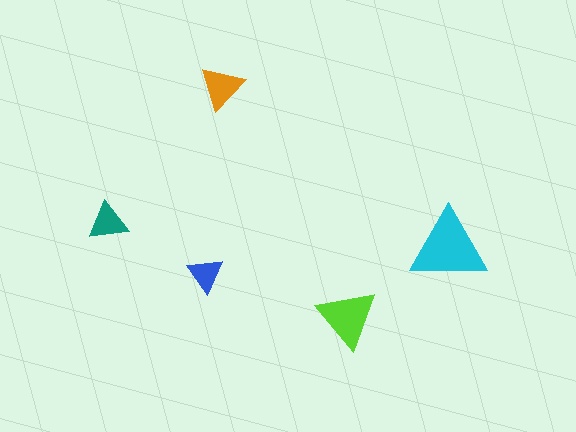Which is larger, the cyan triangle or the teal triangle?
The cyan one.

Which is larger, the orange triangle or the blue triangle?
The orange one.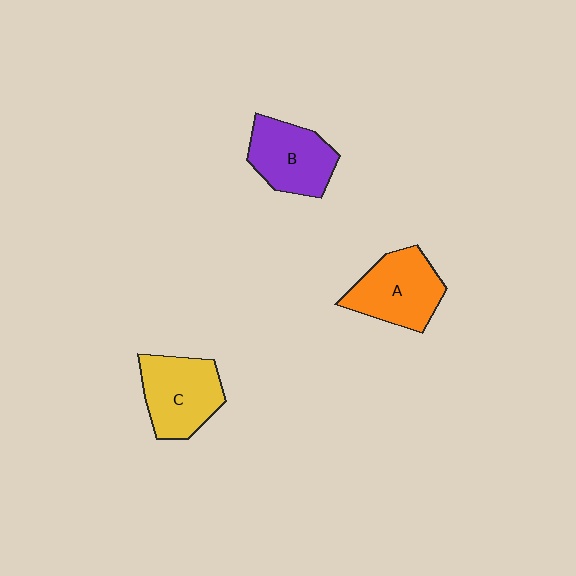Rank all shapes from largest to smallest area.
From largest to smallest: A (orange), C (yellow), B (purple).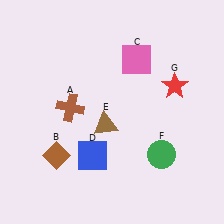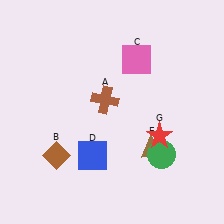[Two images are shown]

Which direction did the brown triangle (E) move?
The brown triangle (E) moved right.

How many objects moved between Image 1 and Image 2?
3 objects moved between the two images.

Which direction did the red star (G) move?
The red star (G) moved down.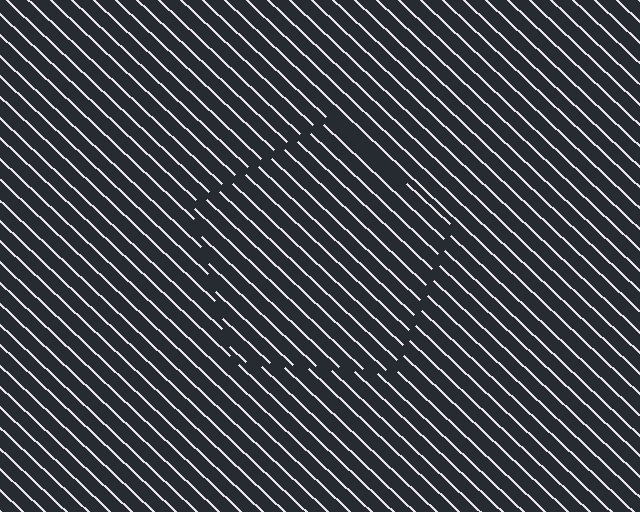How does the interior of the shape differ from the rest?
The interior of the shape contains the same grating, shifted by half a period — the contour is defined by the phase discontinuity where line-ends from the inner and outer gratings abut.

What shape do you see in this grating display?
An illusory pentagon. The interior of the shape contains the same grating, shifted by half a period — the contour is defined by the phase discontinuity where line-ends from the inner and outer gratings abut.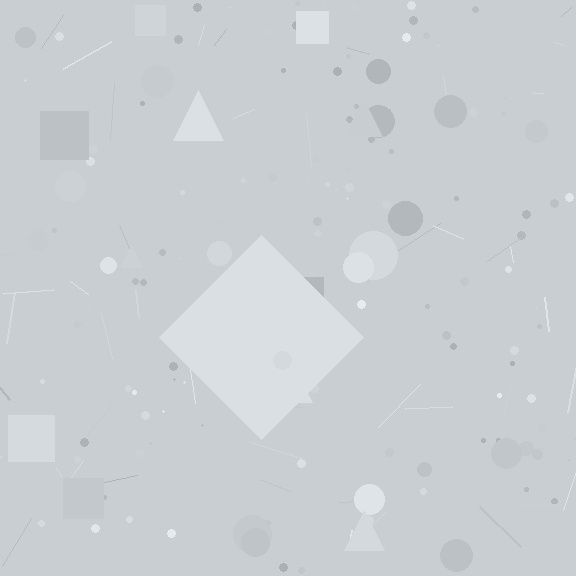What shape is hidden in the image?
A diamond is hidden in the image.